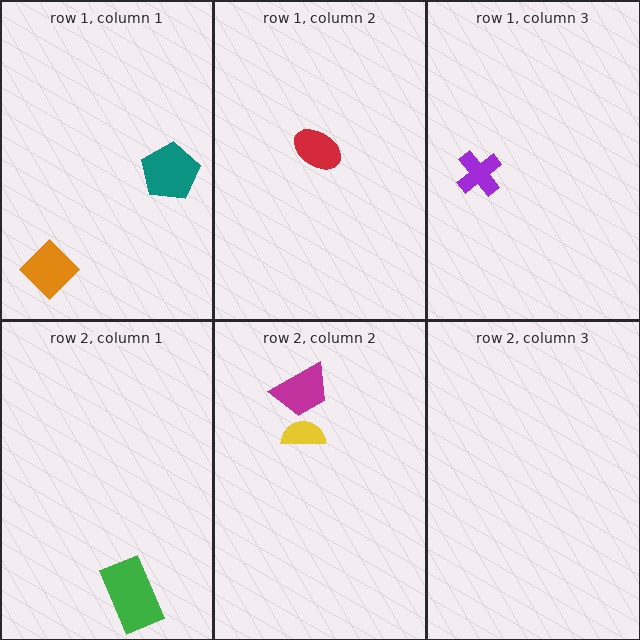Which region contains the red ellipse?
The row 1, column 2 region.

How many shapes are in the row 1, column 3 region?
1.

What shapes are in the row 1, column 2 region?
The red ellipse.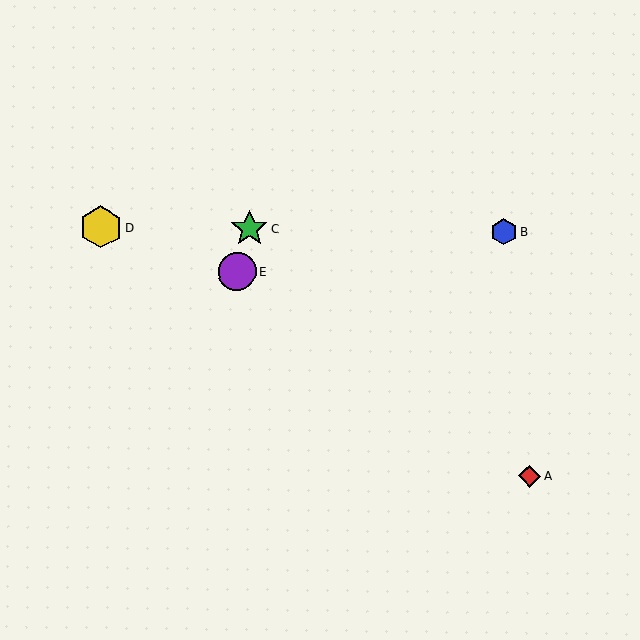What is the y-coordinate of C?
Object C is at y≈229.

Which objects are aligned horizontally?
Objects B, C, D are aligned horizontally.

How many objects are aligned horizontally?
3 objects (B, C, D) are aligned horizontally.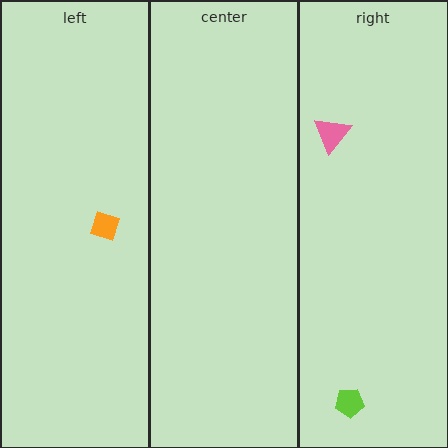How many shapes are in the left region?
1.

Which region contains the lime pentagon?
The right region.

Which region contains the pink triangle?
The right region.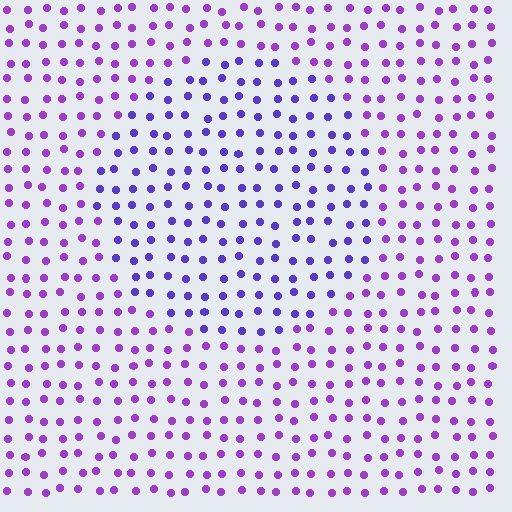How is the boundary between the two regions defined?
The boundary is defined purely by a slight shift in hue (about 29 degrees). Spacing, size, and orientation are identical on both sides.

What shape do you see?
I see a circle.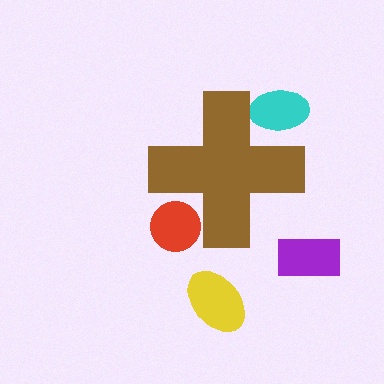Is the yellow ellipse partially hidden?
No, the yellow ellipse is fully visible.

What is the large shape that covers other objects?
A brown cross.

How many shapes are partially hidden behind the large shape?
2 shapes are partially hidden.